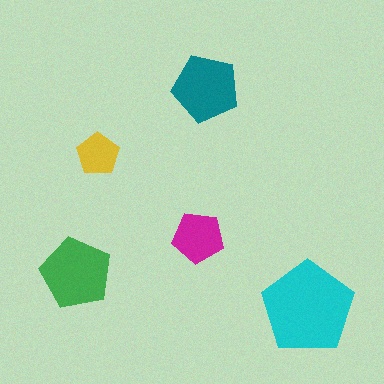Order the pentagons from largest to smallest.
the cyan one, the green one, the teal one, the magenta one, the yellow one.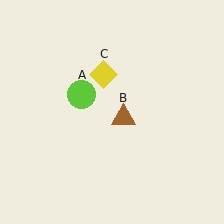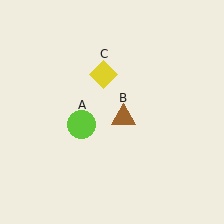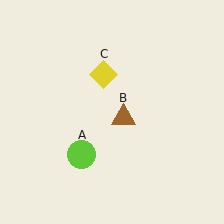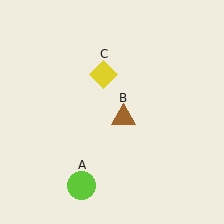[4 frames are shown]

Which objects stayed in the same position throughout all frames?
Brown triangle (object B) and yellow diamond (object C) remained stationary.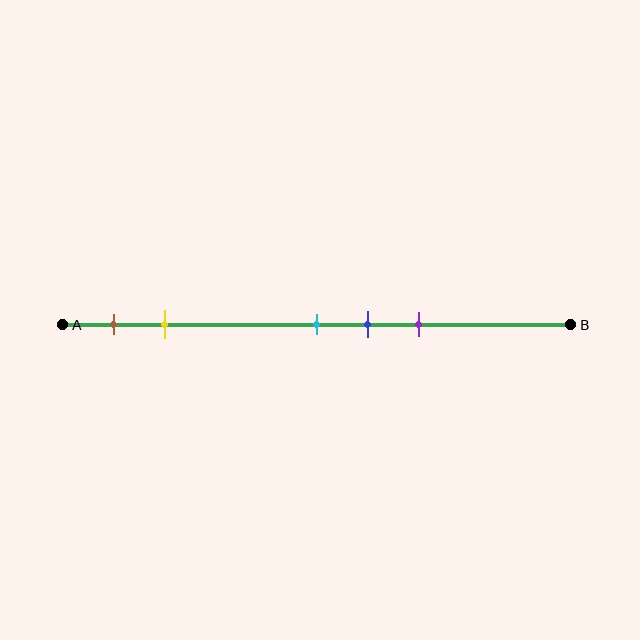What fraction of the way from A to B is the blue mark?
The blue mark is approximately 60% (0.6) of the way from A to B.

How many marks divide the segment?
There are 5 marks dividing the segment.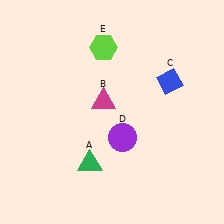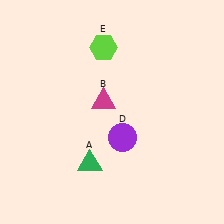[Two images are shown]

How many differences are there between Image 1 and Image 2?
There is 1 difference between the two images.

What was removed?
The blue diamond (C) was removed in Image 2.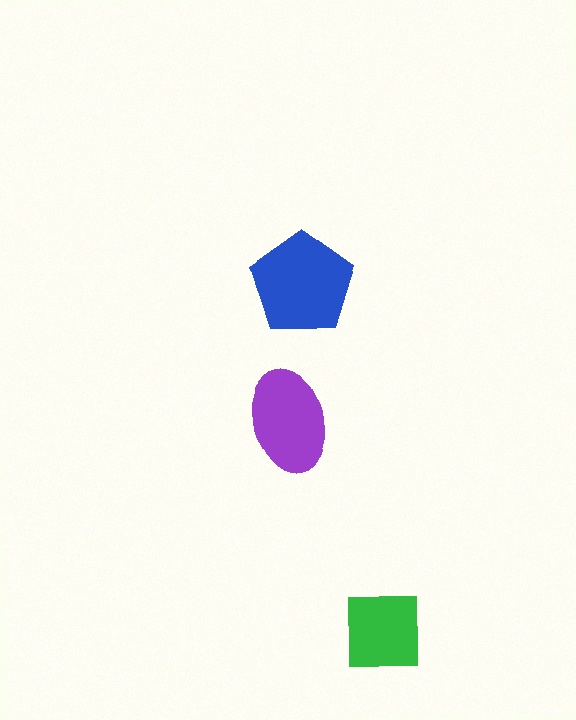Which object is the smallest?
The green square.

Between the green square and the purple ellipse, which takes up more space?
The purple ellipse.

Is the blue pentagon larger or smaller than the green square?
Larger.